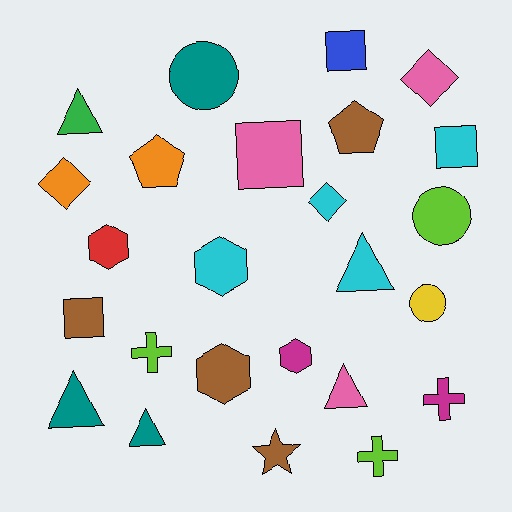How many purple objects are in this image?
There are no purple objects.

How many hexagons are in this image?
There are 4 hexagons.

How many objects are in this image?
There are 25 objects.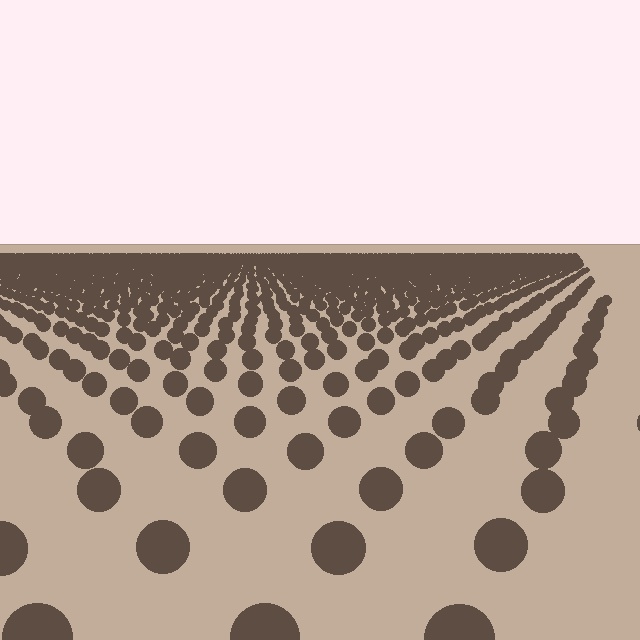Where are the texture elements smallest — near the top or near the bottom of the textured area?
Near the top.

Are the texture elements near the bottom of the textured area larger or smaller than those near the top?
Larger. Near the bottom, elements are closer to the viewer and appear at a bigger on-screen size.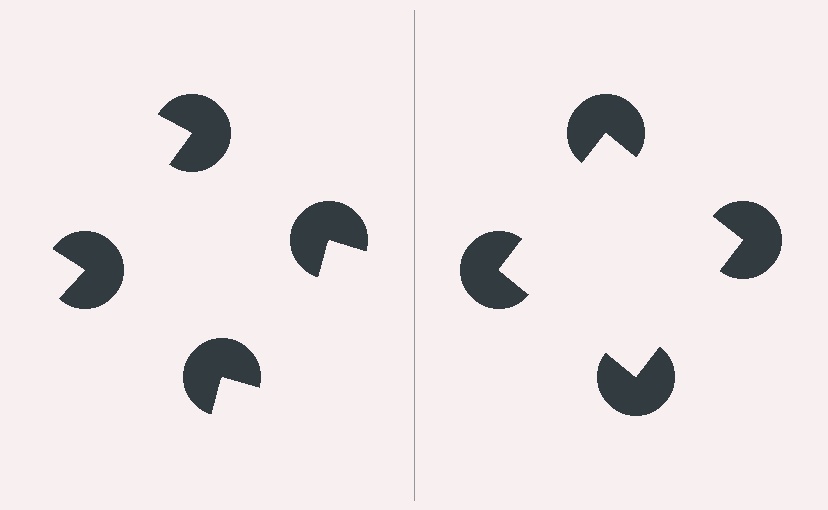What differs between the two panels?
The pac-man discs are positioned identically on both sides; only the wedge orientations differ. On the right they align to a square; on the left they are misaligned.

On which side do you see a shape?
An illusory square appears on the right side. On the left side the wedge cuts are rotated, so no coherent shape forms.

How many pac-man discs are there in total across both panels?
8 — 4 on each side.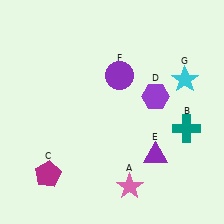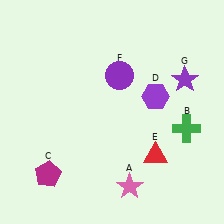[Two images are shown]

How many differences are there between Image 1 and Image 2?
There are 3 differences between the two images.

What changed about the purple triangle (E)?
In Image 1, E is purple. In Image 2, it changed to red.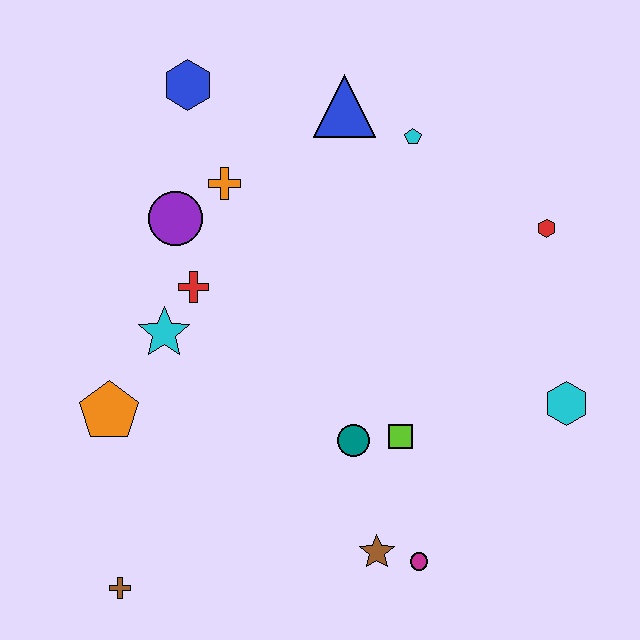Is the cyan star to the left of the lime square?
Yes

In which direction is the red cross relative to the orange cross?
The red cross is below the orange cross.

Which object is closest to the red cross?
The cyan star is closest to the red cross.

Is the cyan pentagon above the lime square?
Yes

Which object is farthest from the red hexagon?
The brown cross is farthest from the red hexagon.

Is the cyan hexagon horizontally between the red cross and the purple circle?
No